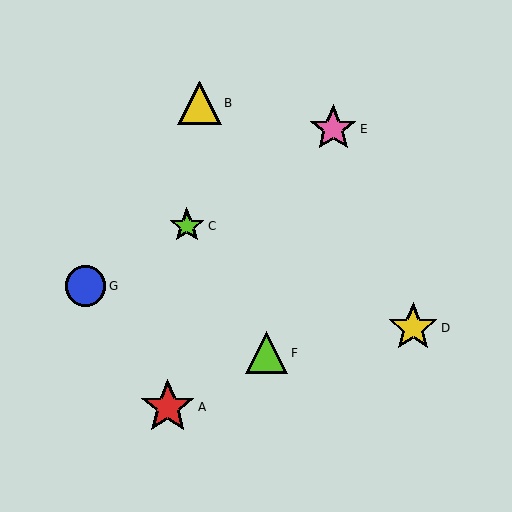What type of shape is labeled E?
Shape E is a pink star.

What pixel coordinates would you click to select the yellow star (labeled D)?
Click at (413, 328) to select the yellow star D.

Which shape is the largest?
The red star (labeled A) is the largest.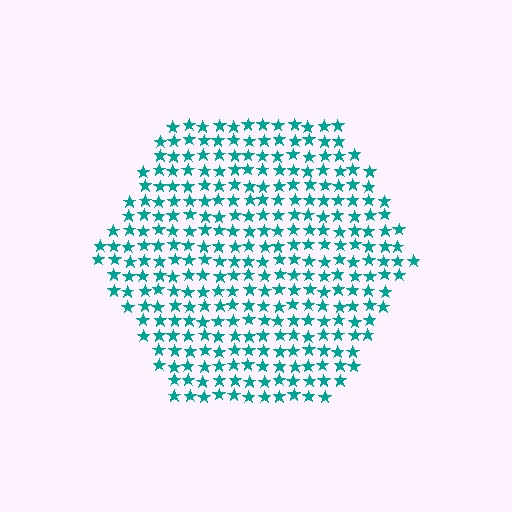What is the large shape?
The large shape is a hexagon.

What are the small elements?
The small elements are stars.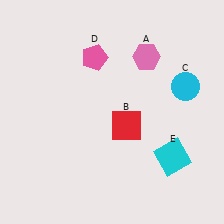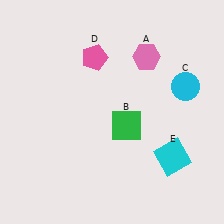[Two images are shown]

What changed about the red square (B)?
In Image 1, B is red. In Image 2, it changed to green.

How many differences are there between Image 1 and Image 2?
There is 1 difference between the two images.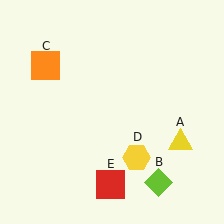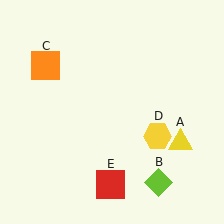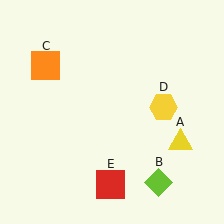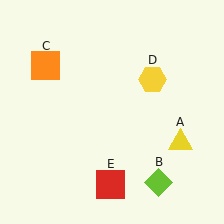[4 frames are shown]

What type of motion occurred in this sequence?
The yellow hexagon (object D) rotated counterclockwise around the center of the scene.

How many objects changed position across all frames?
1 object changed position: yellow hexagon (object D).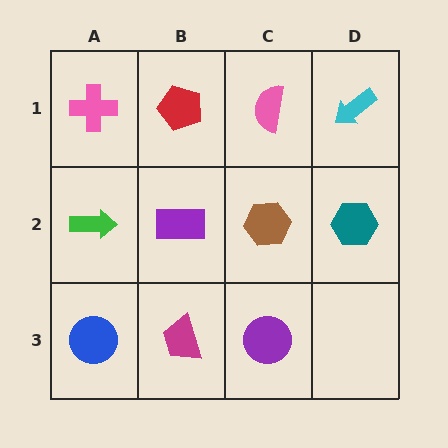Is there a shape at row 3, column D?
No, that cell is empty.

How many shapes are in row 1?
4 shapes.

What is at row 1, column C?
A pink semicircle.